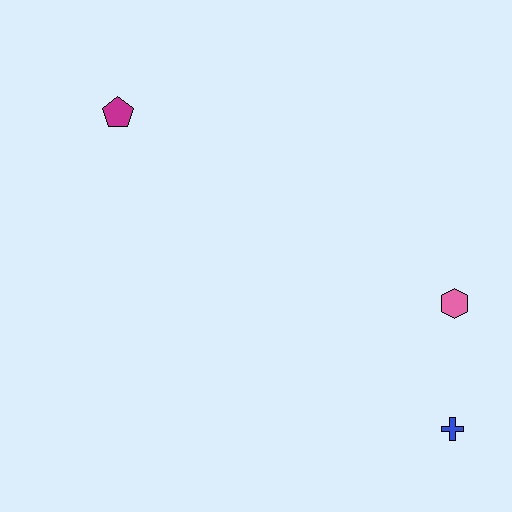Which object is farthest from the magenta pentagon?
The blue cross is farthest from the magenta pentagon.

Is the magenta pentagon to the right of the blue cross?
No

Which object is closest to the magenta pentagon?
The pink hexagon is closest to the magenta pentagon.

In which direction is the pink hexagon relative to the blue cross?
The pink hexagon is above the blue cross.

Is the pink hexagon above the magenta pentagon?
No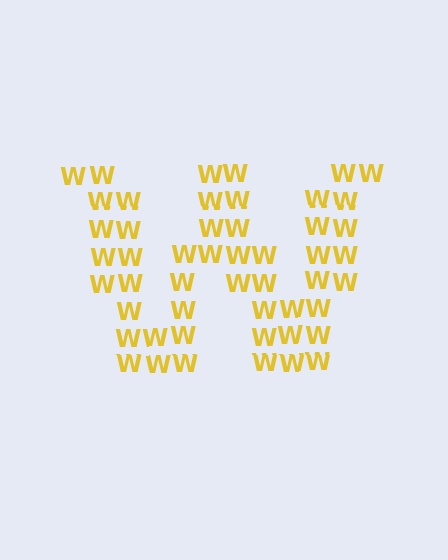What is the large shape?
The large shape is the letter W.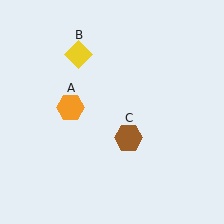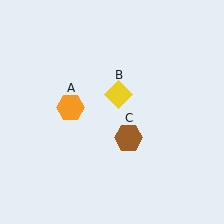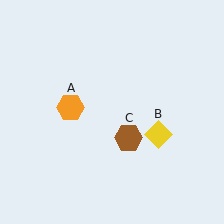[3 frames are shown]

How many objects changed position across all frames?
1 object changed position: yellow diamond (object B).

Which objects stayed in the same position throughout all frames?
Orange hexagon (object A) and brown hexagon (object C) remained stationary.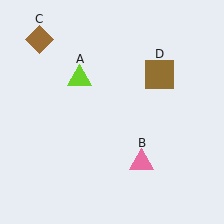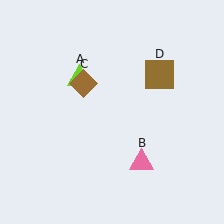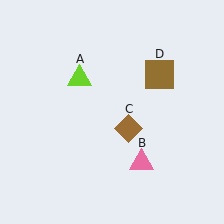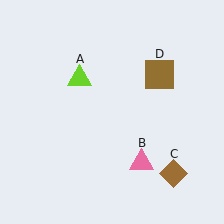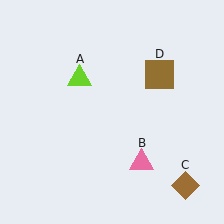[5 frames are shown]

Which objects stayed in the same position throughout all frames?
Lime triangle (object A) and pink triangle (object B) and brown square (object D) remained stationary.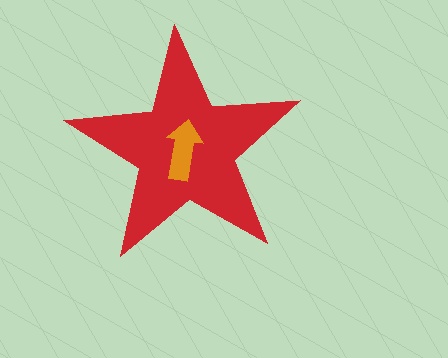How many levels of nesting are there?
2.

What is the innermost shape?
The orange arrow.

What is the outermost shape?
The red star.